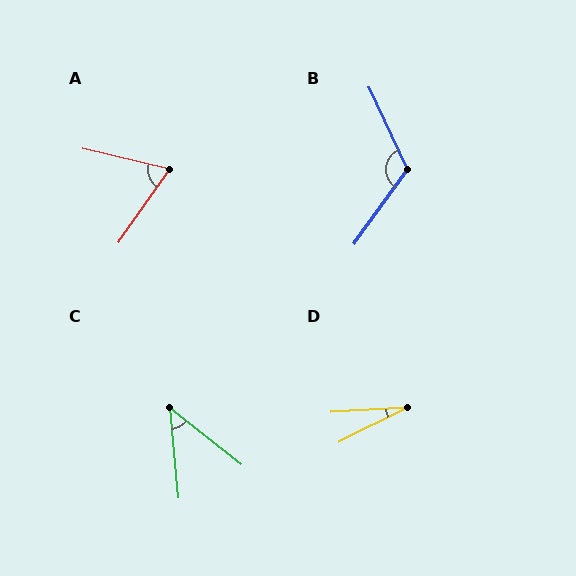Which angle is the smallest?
D, at approximately 23 degrees.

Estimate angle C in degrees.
Approximately 46 degrees.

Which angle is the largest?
B, at approximately 120 degrees.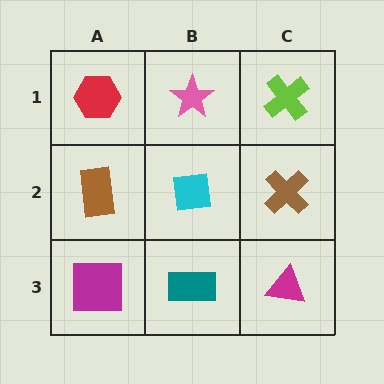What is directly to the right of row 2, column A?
A cyan square.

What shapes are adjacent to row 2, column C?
A lime cross (row 1, column C), a magenta triangle (row 3, column C), a cyan square (row 2, column B).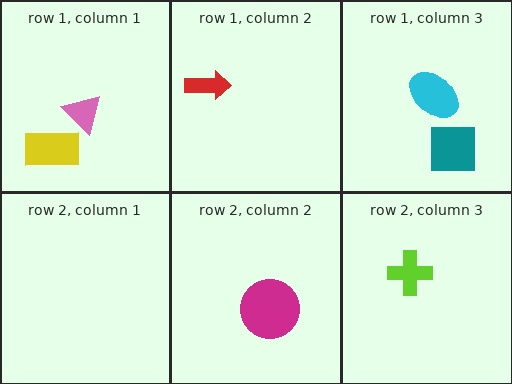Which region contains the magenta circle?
The row 2, column 2 region.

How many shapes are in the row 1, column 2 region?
1.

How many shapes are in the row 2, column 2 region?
1.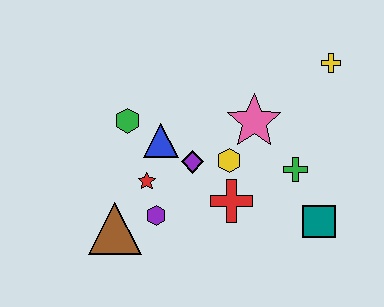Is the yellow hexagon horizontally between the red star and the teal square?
Yes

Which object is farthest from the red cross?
The yellow cross is farthest from the red cross.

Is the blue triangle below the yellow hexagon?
No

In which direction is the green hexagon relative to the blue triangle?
The green hexagon is to the left of the blue triangle.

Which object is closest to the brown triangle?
The purple hexagon is closest to the brown triangle.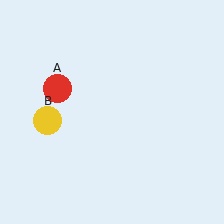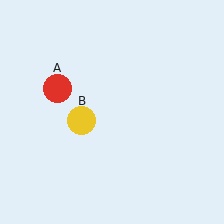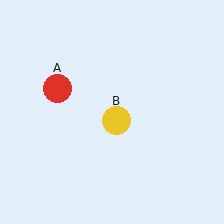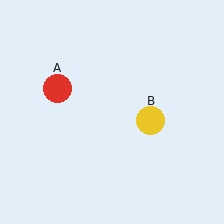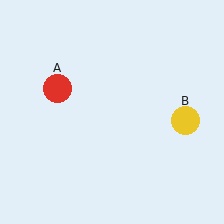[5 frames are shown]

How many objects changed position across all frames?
1 object changed position: yellow circle (object B).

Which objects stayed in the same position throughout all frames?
Red circle (object A) remained stationary.